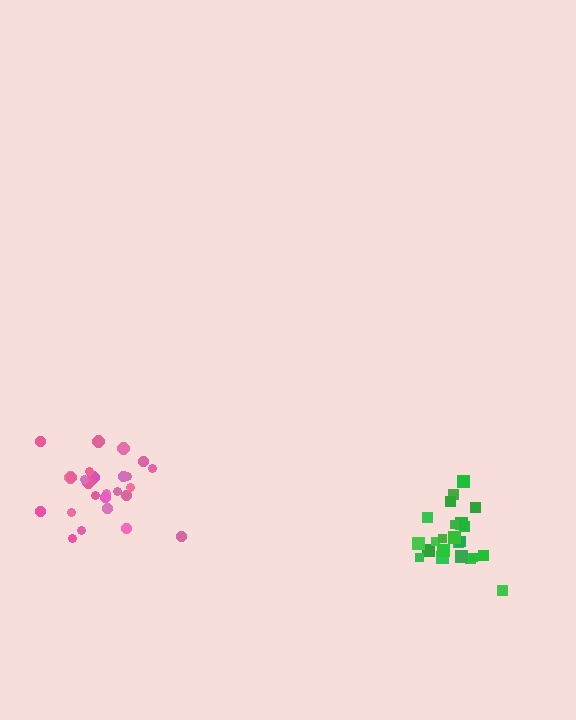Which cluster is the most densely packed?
Green.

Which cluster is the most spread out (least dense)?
Pink.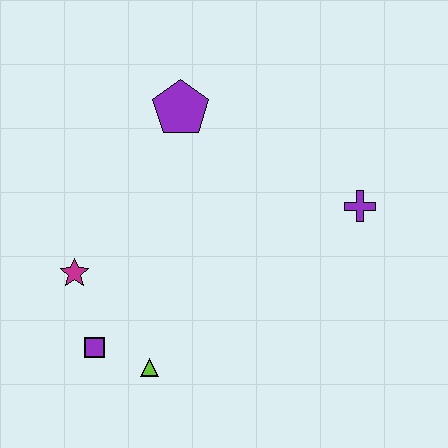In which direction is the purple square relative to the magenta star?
The purple square is below the magenta star.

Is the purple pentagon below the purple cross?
No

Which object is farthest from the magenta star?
The purple cross is farthest from the magenta star.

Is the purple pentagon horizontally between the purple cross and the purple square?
Yes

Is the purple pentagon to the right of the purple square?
Yes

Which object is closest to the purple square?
The lime triangle is closest to the purple square.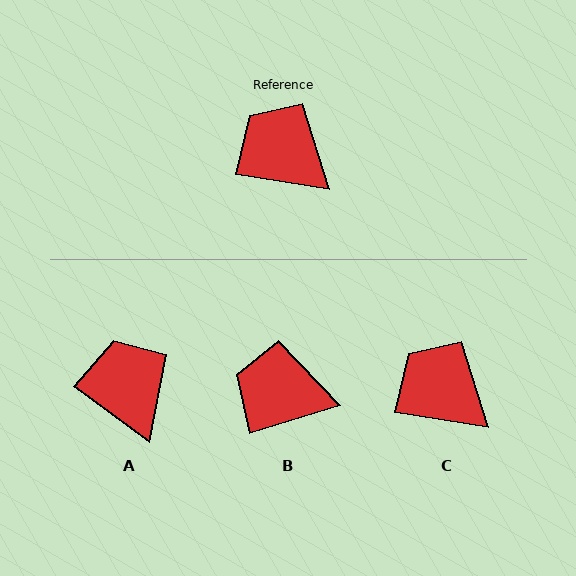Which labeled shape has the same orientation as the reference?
C.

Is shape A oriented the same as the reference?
No, it is off by about 28 degrees.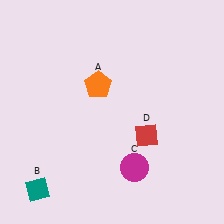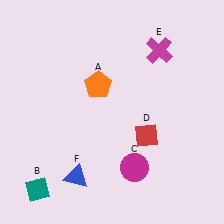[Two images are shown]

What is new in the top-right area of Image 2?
A magenta cross (E) was added in the top-right area of Image 2.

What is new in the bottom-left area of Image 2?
A blue triangle (F) was added in the bottom-left area of Image 2.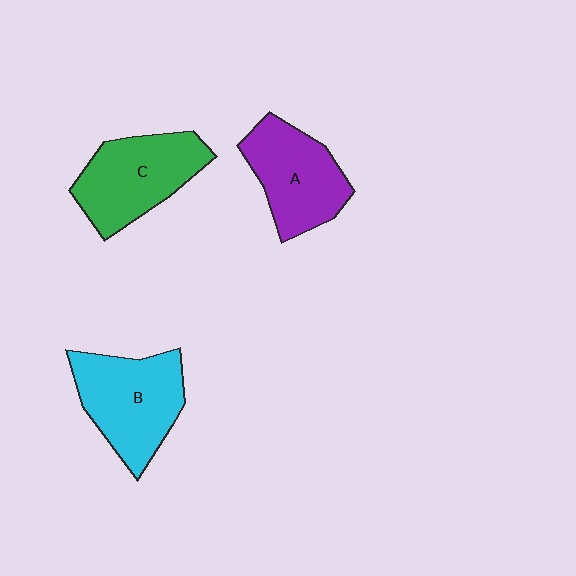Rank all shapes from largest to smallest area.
From largest to smallest: B (cyan), C (green), A (purple).